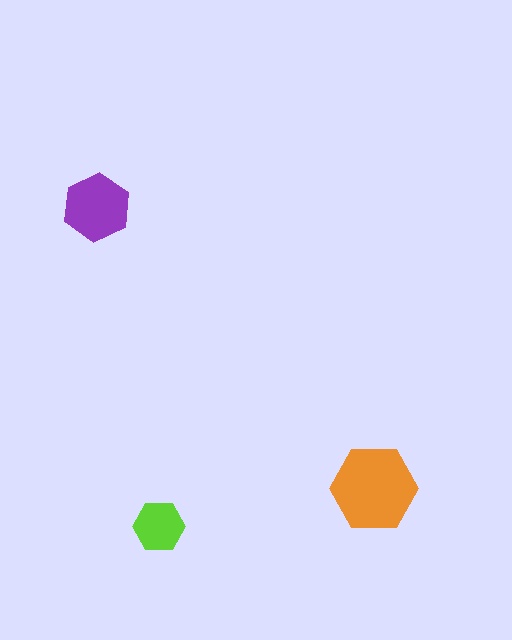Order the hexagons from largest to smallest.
the orange one, the purple one, the lime one.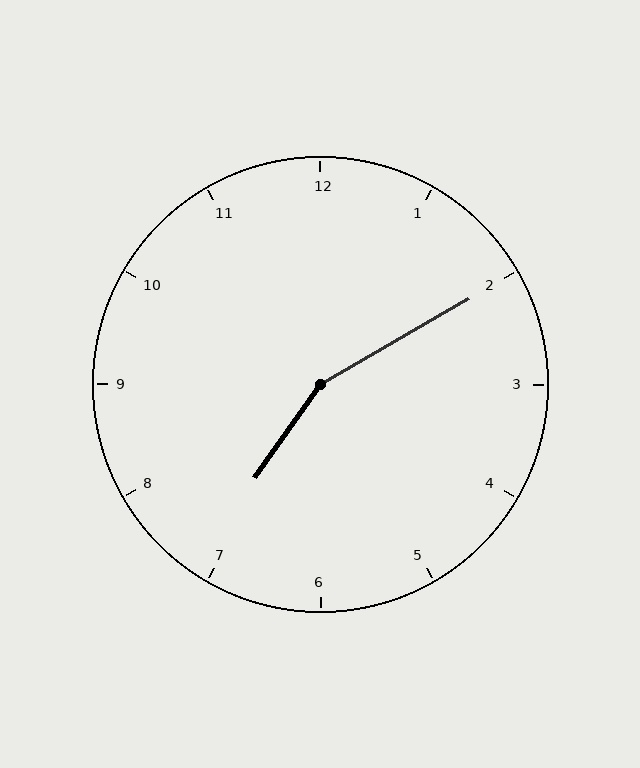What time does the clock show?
7:10.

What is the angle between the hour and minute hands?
Approximately 155 degrees.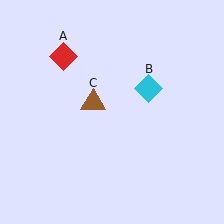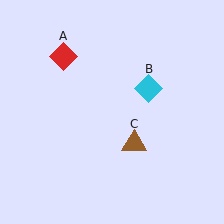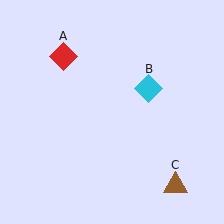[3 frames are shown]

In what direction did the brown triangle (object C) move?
The brown triangle (object C) moved down and to the right.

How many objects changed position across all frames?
1 object changed position: brown triangle (object C).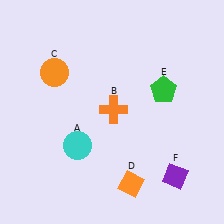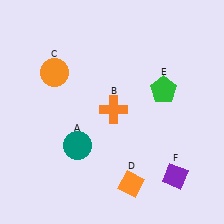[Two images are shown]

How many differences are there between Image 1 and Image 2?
There is 1 difference between the two images.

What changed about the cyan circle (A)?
In Image 1, A is cyan. In Image 2, it changed to teal.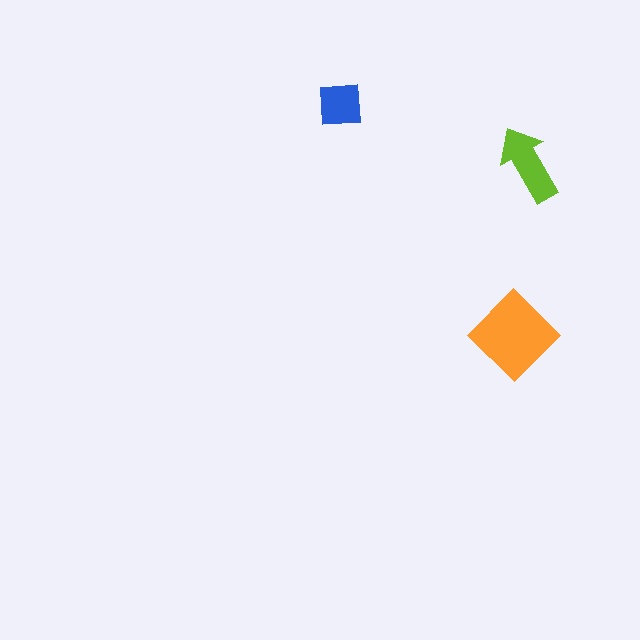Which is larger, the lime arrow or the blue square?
The lime arrow.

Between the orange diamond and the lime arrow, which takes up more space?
The orange diamond.